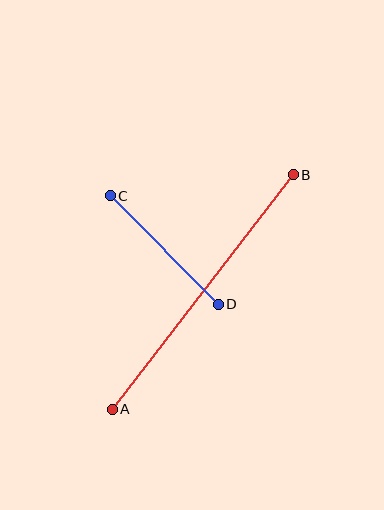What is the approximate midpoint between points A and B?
The midpoint is at approximately (203, 292) pixels.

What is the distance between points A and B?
The distance is approximately 296 pixels.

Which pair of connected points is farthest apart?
Points A and B are farthest apart.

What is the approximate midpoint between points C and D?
The midpoint is at approximately (164, 250) pixels.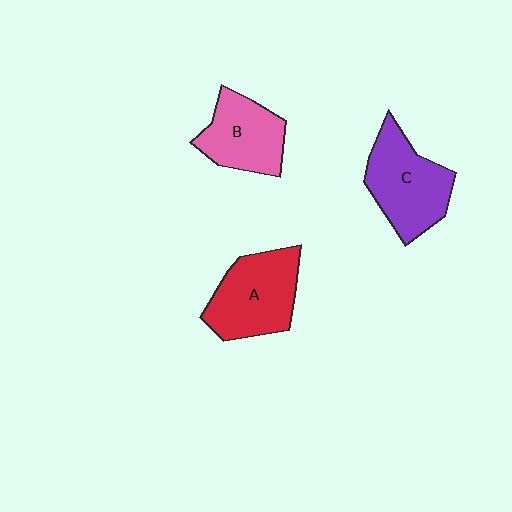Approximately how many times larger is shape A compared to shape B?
Approximately 1.2 times.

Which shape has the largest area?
Shape C (purple).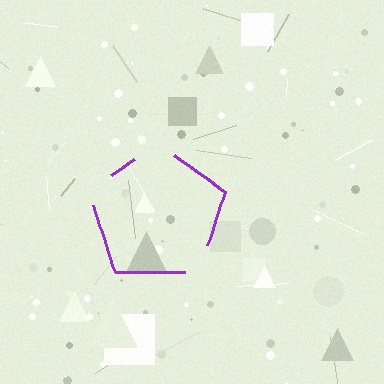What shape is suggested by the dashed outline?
The dashed outline suggests a pentagon.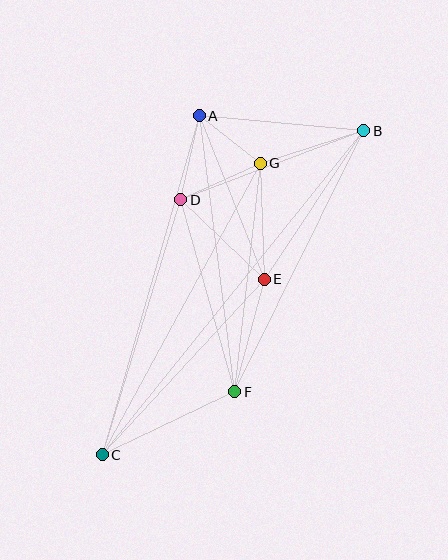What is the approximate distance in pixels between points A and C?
The distance between A and C is approximately 352 pixels.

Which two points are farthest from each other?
Points B and C are farthest from each other.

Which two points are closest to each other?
Points A and G are closest to each other.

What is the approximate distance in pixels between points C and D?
The distance between C and D is approximately 267 pixels.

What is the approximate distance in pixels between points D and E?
The distance between D and E is approximately 115 pixels.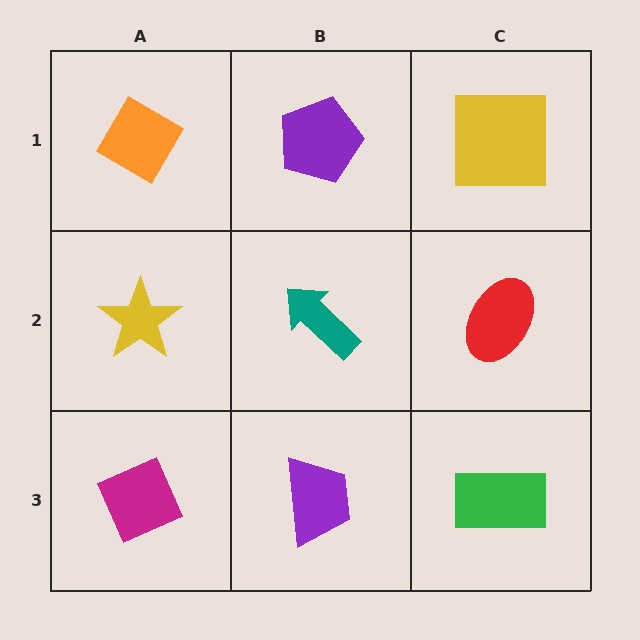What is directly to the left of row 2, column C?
A teal arrow.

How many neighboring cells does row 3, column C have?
2.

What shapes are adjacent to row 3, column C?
A red ellipse (row 2, column C), a purple trapezoid (row 3, column B).